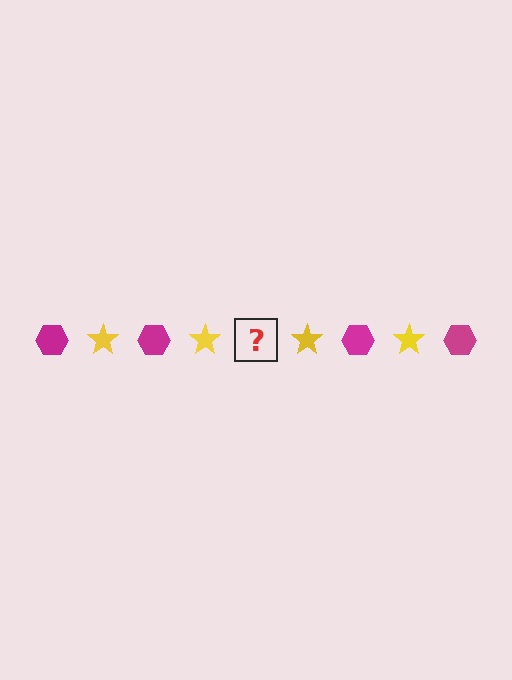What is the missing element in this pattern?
The missing element is a magenta hexagon.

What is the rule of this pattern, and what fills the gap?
The rule is that the pattern alternates between magenta hexagon and yellow star. The gap should be filled with a magenta hexagon.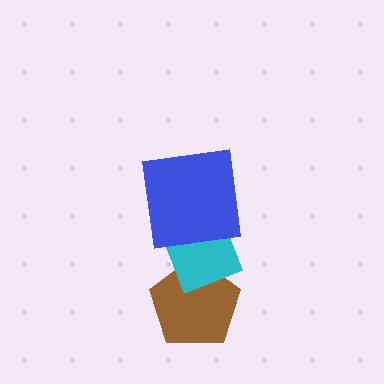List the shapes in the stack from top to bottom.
From top to bottom: the blue square, the cyan diamond, the brown pentagon.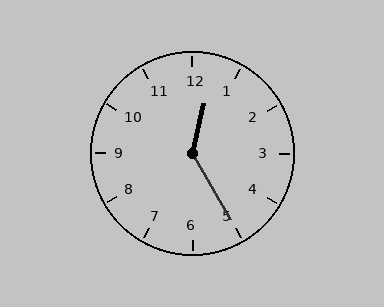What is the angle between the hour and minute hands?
Approximately 138 degrees.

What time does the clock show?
12:25.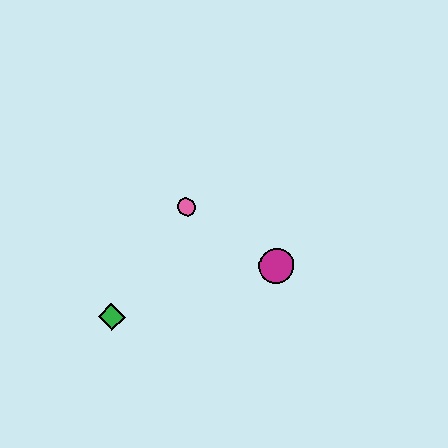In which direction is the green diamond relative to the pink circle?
The green diamond is below the pink circle.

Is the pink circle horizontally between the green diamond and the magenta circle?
Yes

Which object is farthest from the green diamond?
The magenta circle is farthest from the green diamond.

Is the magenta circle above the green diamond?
Yes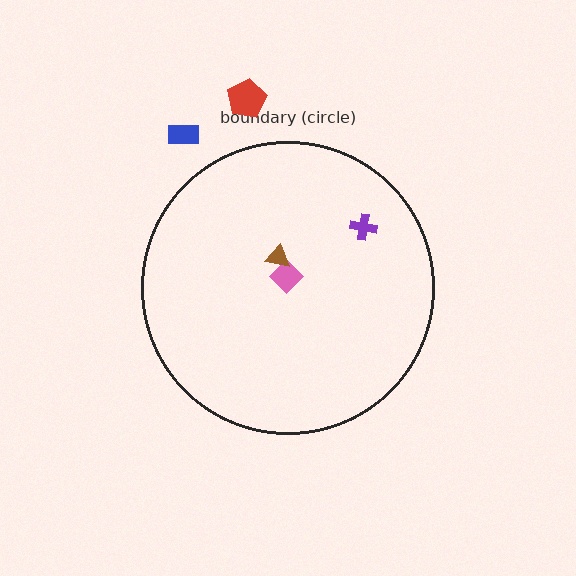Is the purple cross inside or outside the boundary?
Inside.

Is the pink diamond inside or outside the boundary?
Inside.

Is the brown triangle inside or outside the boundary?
Inside.